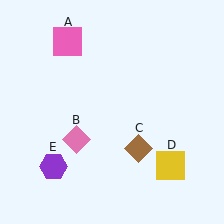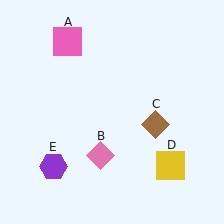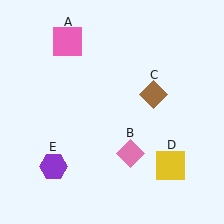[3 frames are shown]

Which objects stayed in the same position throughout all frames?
Pink square (object A) and yellow square (object D) and purple hexagon (object E) remained stationary.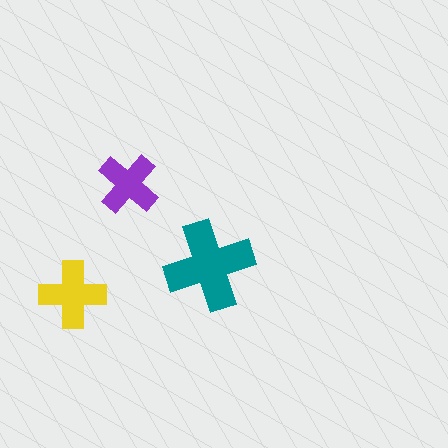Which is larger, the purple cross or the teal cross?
The teal one.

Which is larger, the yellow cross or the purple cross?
The yellow one.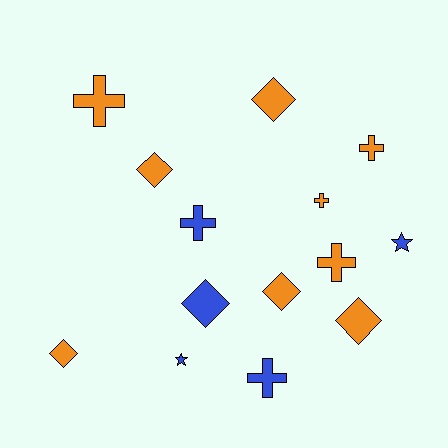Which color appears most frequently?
Orange, with 9 objects.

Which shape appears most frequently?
Diamond, with 6 objects.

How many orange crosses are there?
There are 4 orange crosses.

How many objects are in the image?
There are 14 objects.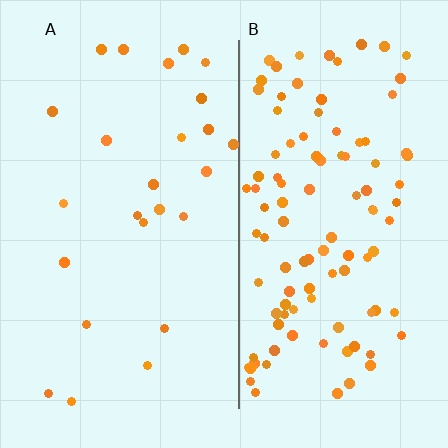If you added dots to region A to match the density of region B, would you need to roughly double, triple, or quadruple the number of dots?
Approximately quadruple.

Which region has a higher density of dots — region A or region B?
B (the right).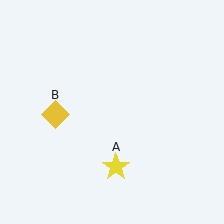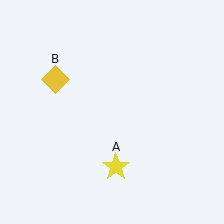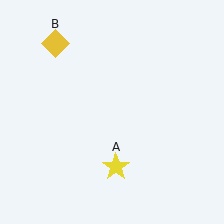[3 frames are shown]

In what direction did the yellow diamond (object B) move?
The yellow diamond (object B) moved up.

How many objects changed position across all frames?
1 object changed position: yellow diamond (object B).